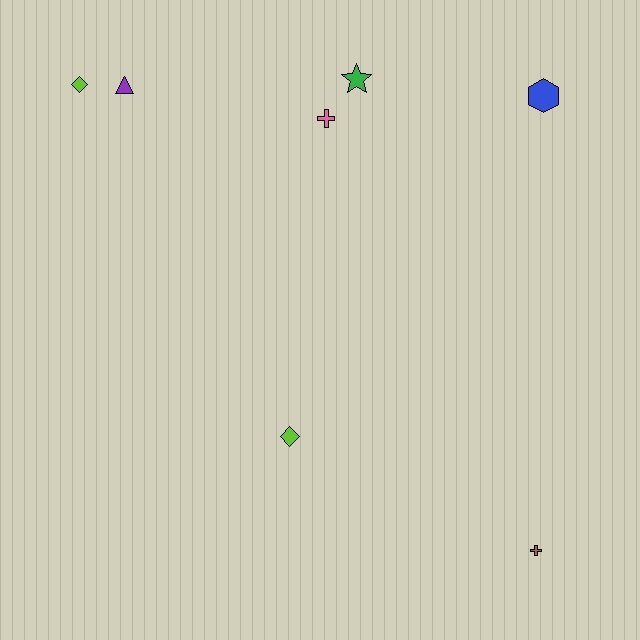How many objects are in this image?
There are 7 objects.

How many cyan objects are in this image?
There are no cyan objects.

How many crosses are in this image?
There are 2 crosses.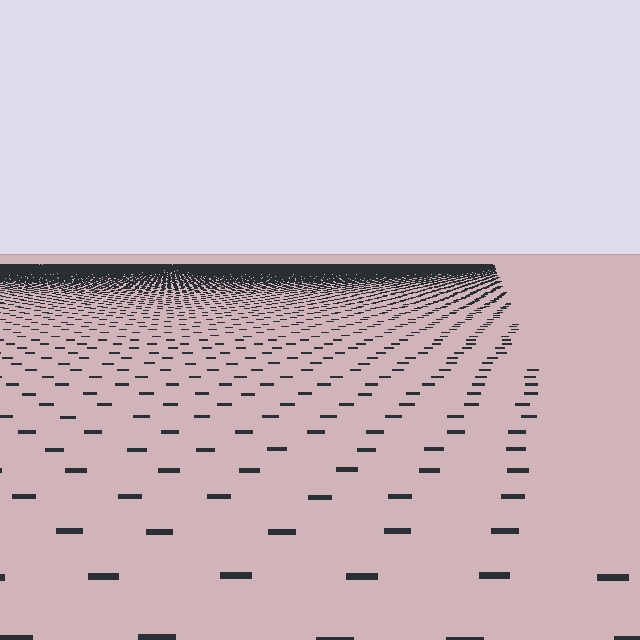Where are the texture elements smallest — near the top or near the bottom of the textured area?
Near the top.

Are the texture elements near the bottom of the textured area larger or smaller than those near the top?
Larger. Near the bottom, elements are closer to the viewer and appear at a bigger on-screen size.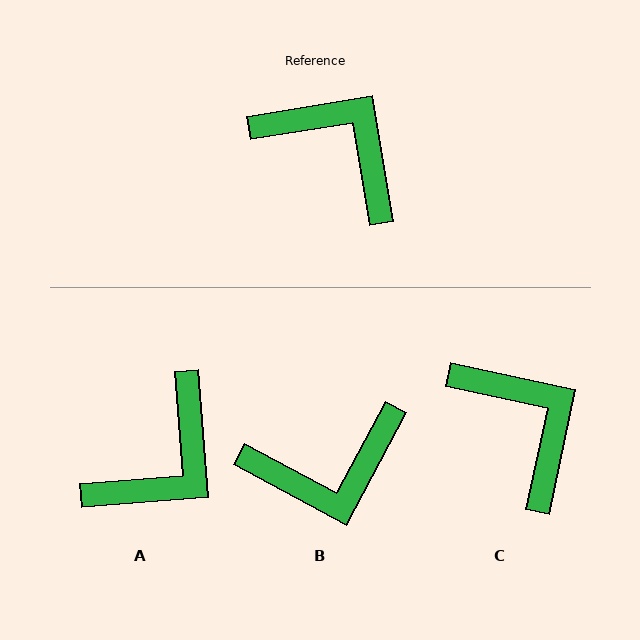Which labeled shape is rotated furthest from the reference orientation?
B, about 128 degrees away.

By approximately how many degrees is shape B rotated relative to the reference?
Approximately 128 degrees clockwise.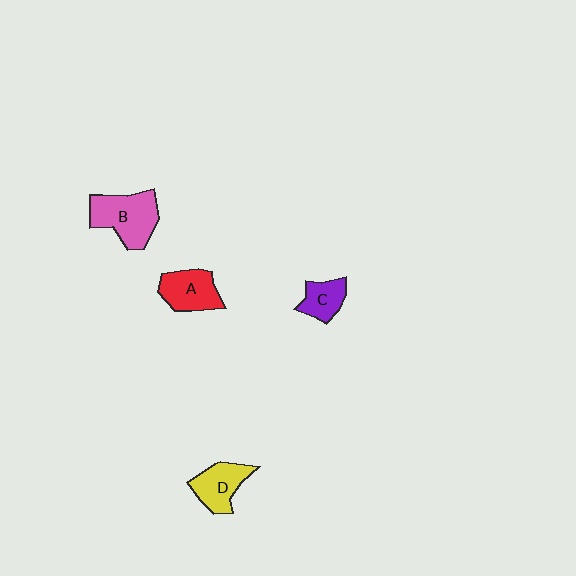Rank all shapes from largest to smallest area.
From largest to smallest: B (pink), A (red), D (yellow), C (purple).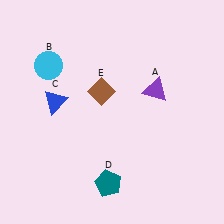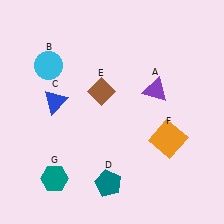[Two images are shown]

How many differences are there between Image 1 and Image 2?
There are 2 differences between the two images.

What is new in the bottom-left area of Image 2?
A teal hexagon (G) was added in the bottom-left area of Image 2.